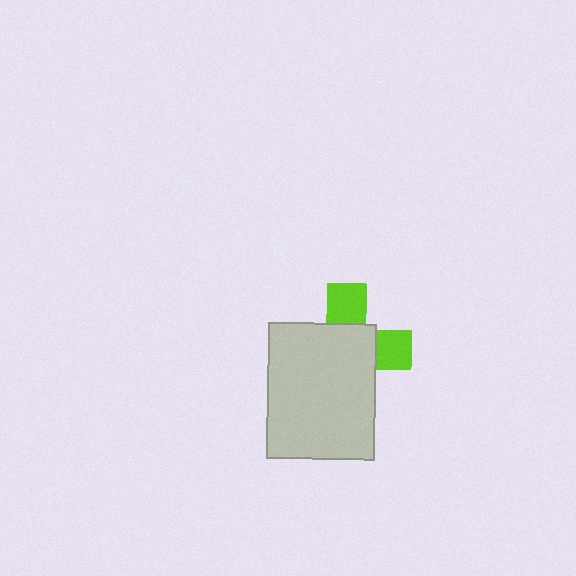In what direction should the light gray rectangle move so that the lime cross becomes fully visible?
The light gray rectangle should move toward the lower-left. That is the shortest direction to clear the overlap and leave the lime cross fully visible.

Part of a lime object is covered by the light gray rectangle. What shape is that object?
It is a cross.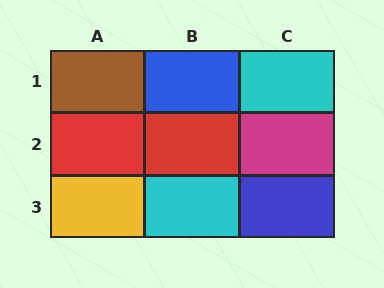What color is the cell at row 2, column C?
Magenta.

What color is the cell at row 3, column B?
Cyan.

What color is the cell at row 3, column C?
Blue.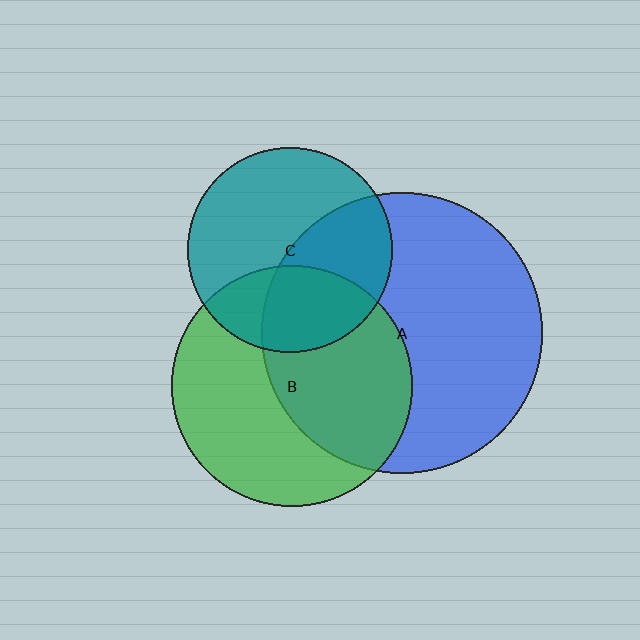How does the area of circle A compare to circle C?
Approximately 1.9 times.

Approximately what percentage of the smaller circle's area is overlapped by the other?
Approximately 50%.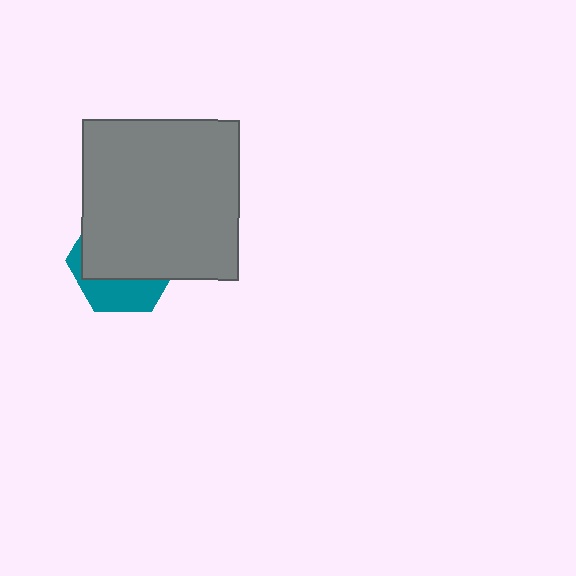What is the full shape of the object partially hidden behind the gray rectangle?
The partially hidden object is a teal hexagon.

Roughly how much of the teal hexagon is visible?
A small part of it is visible (roughly 33%).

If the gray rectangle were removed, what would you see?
You would see the complete teal hexagon.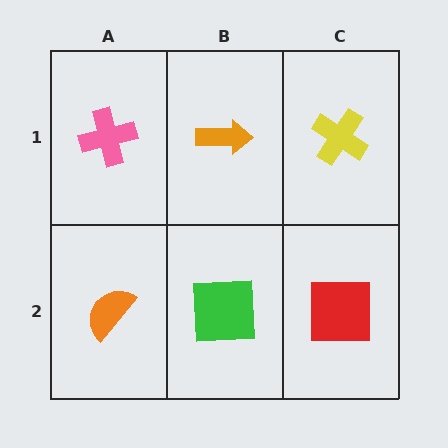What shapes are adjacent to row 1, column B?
A green square (row 2, column B), a pink cross (row 1, column A), a yellow cross (row 1, column C).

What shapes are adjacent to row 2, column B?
An orange arrow (row 1, column B), an orange semicircle (row 2, column A), a red square (row 2, column C).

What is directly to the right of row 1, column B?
A yellow cross.